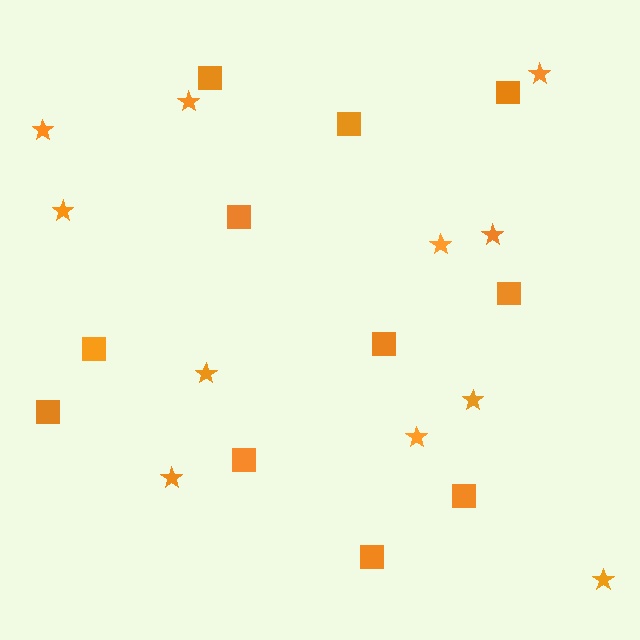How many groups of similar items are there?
There are 2 groups: one group of squares (11) and one group of stars (11).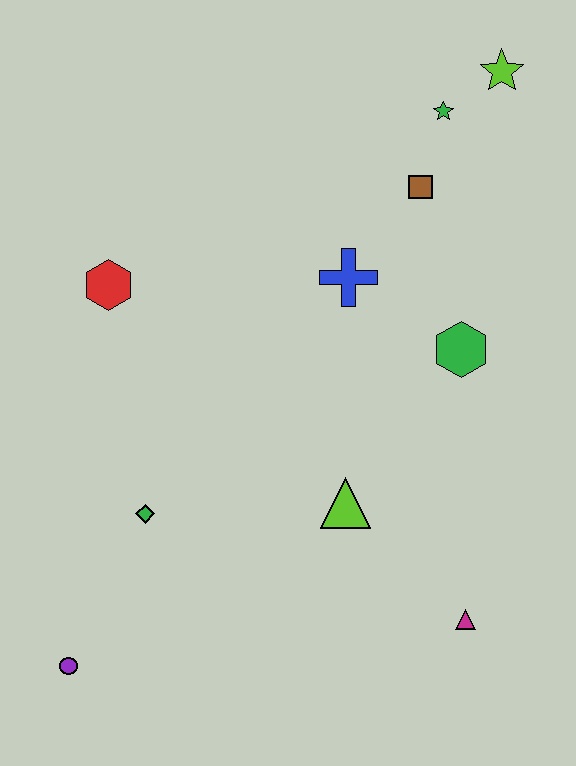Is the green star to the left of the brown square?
No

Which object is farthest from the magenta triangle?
The lime star is farthest from the magenta triangle.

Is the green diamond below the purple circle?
No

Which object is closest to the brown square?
The green star is closest to the brown square.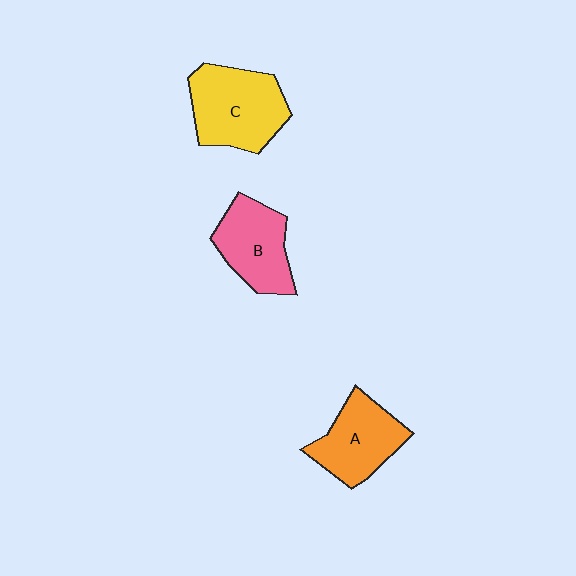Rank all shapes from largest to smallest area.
From largest to smallest: C (yellow), B (pink), A (orange).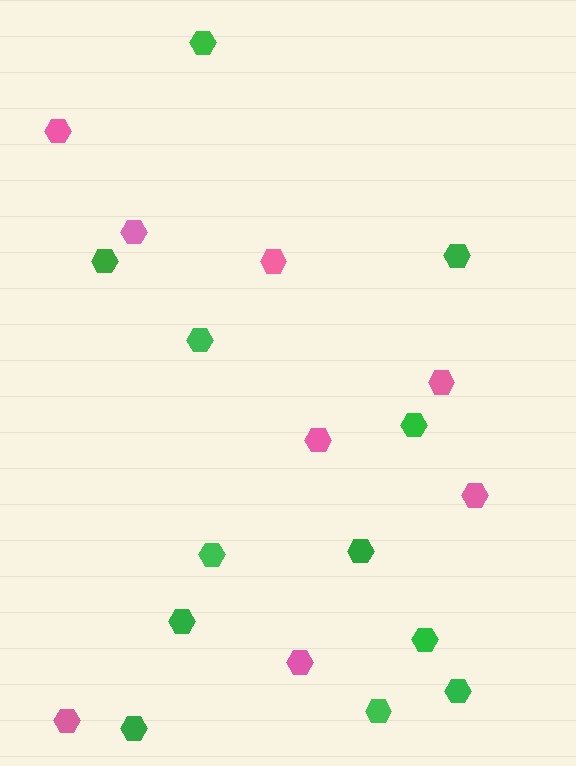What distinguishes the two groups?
There are 2 groups: one group of green hexagons (12) and one group of pink hexagons (8).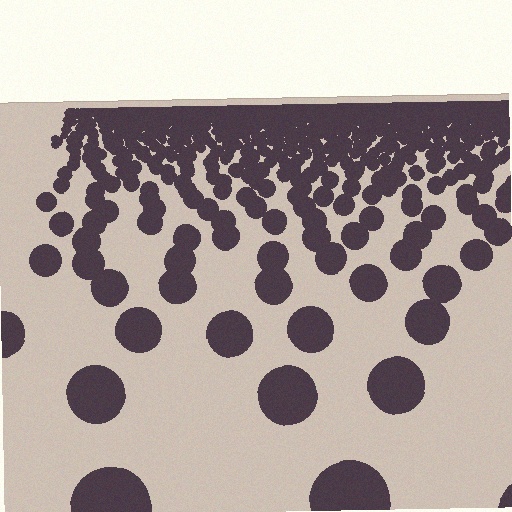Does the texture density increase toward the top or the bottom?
Density increases toward the top.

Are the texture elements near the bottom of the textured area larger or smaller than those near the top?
Larger. Near the bottom, elements are closer to the viewer and appear at a bigger on-screen size.